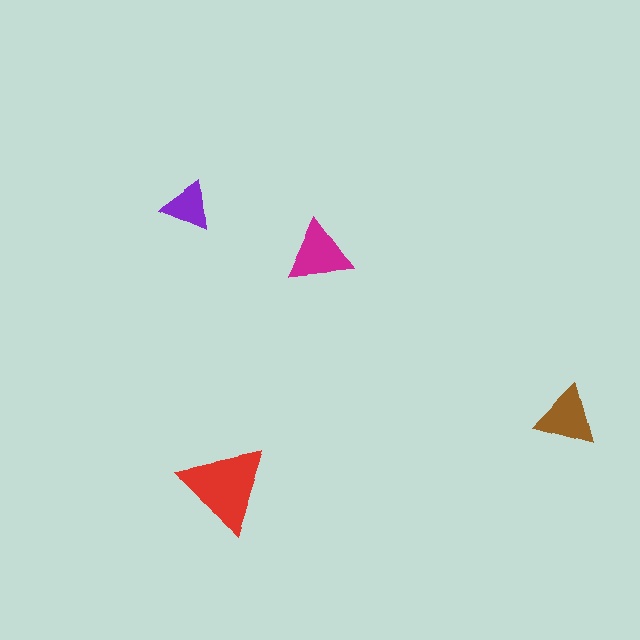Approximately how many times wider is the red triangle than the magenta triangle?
About 1.5 times wider.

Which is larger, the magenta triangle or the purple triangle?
The magenta one.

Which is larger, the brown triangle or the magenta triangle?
The magenta one.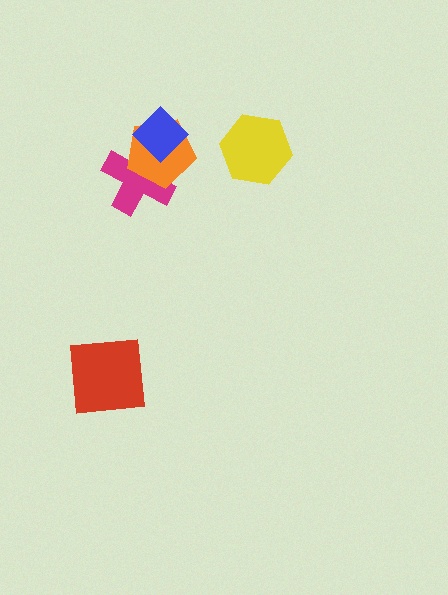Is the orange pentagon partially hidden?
Yes, it is partially covered by another shape.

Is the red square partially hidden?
No, no other shape covers it.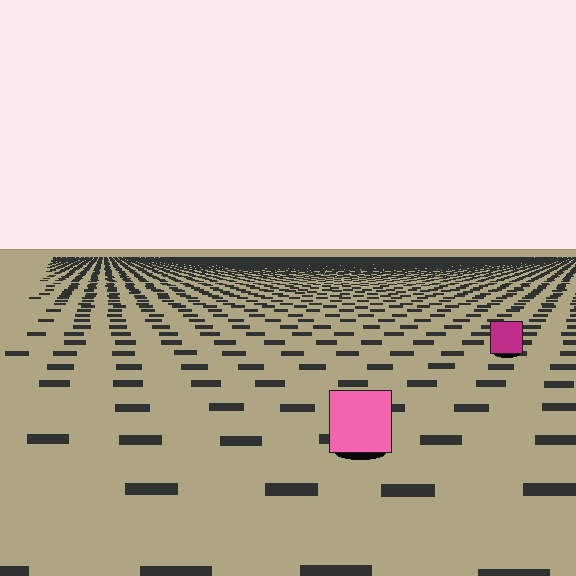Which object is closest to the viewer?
The pink square is closest. The texture marks near it are larger and more spread out.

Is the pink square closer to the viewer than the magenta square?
Yes. The pink square is closer — you can tell from the texture gradient: the ground texture is coarser near it.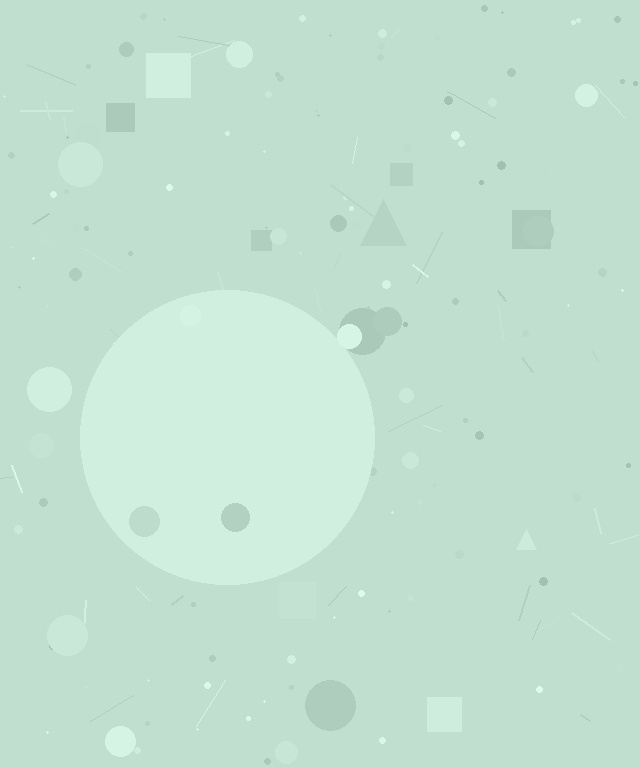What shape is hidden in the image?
A circle is hidden in the image.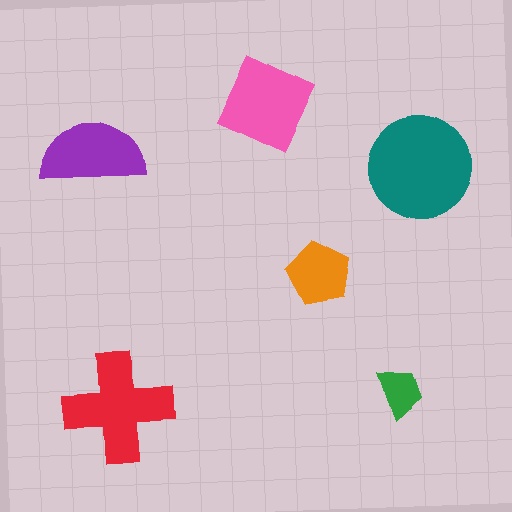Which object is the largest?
The teal circle.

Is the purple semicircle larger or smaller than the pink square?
Smaller.